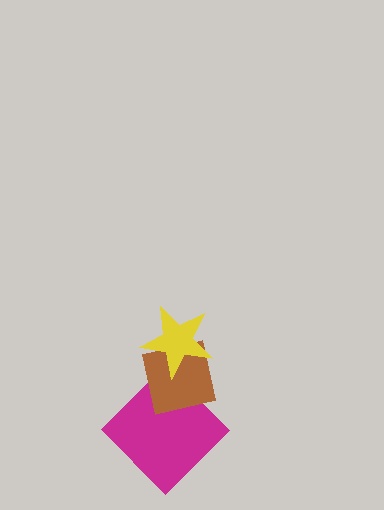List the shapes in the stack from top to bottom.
From top to bottom: the yellow star, the brown square, the magenta diamond.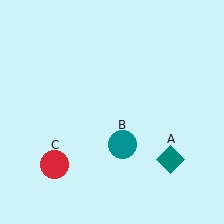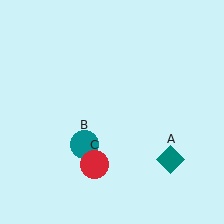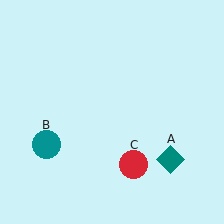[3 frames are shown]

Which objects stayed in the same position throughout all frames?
Teal diamond (object A) remained stationary.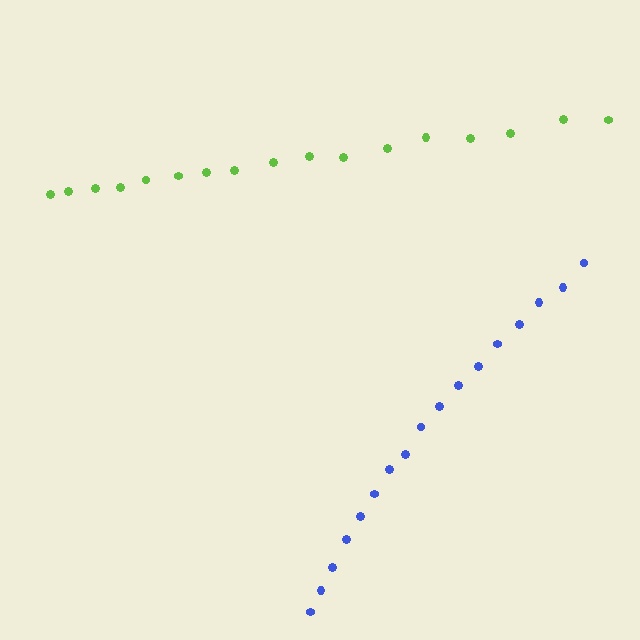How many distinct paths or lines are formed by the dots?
There are 2 distinct paths.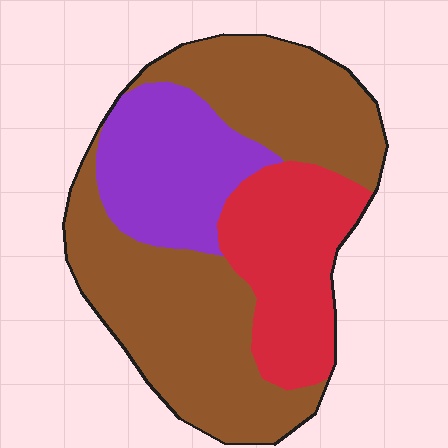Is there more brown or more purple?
Brown.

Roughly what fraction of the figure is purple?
Purple covers about 20% of the figure.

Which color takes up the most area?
Brown, at roughly 55%.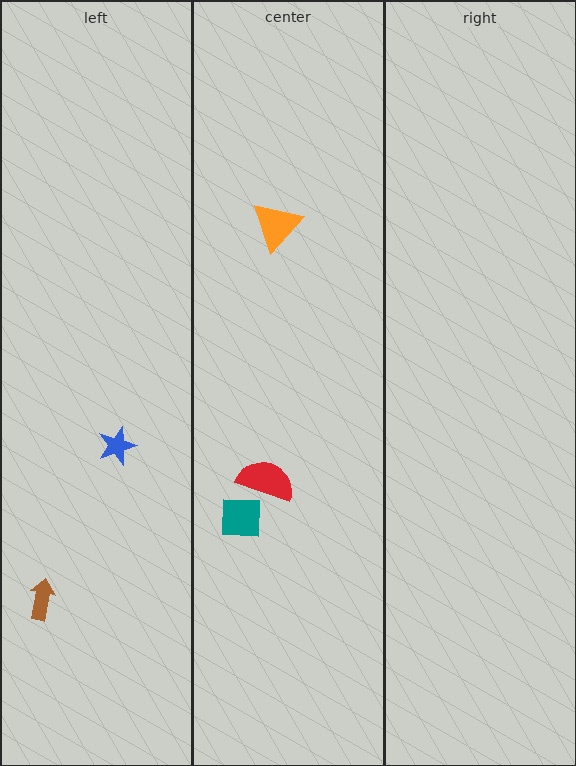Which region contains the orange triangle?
The center region.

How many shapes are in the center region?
3.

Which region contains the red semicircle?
The center region.